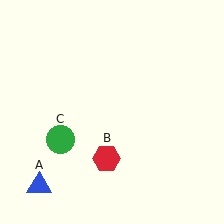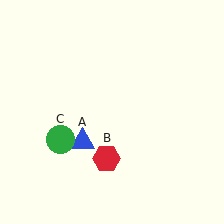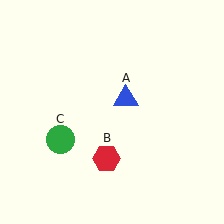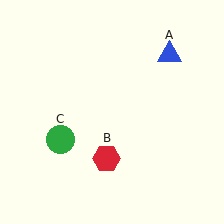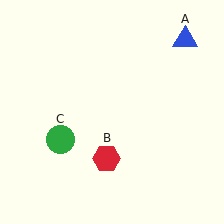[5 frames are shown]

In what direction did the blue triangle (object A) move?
The blue triangle (object A) moved up and to the right.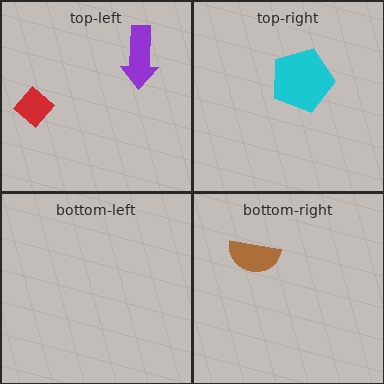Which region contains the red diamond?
The top-left region.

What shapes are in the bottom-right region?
The brown semicircle.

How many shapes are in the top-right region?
1.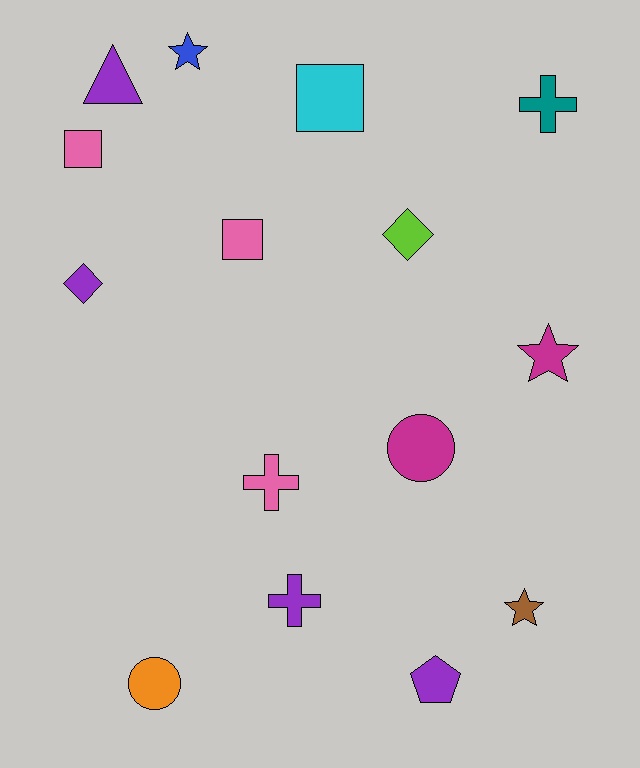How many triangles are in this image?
There is 1 triangle.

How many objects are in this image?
There are 15 objects.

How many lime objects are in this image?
There is 1 lime object.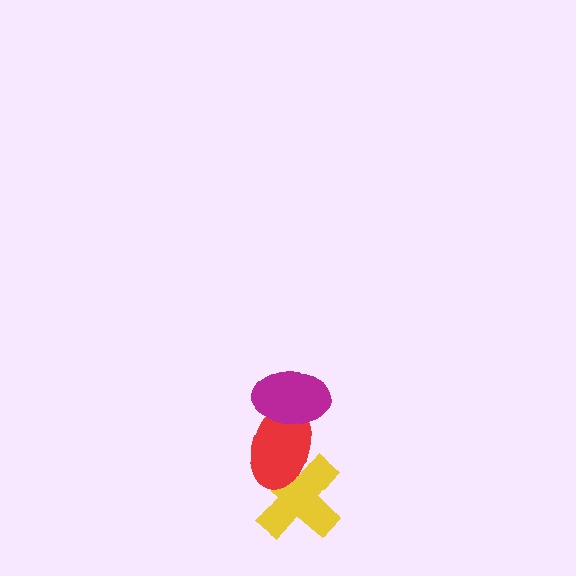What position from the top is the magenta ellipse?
The magenta ellipse is 1st from the top.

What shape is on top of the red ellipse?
The magenta ellipse is on top of the red ellipse.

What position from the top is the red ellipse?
The red ellipse is 2nd from the top.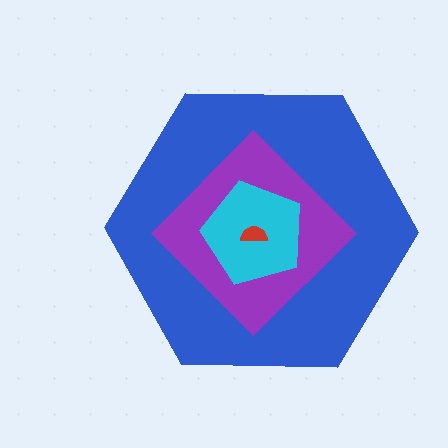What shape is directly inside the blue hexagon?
The purple diamond.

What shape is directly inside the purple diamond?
The cyan pentagon.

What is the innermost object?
The red semicircle.